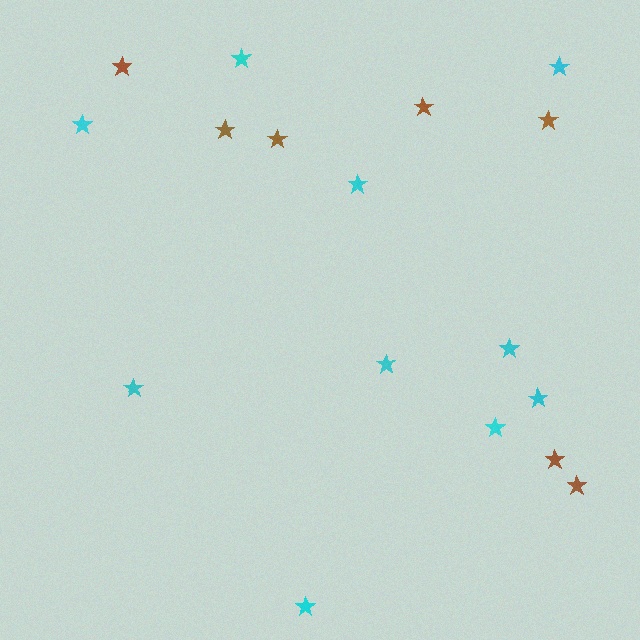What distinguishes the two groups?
There are 2 groups: one group of cyan stars (10) and one group of brown stars (7).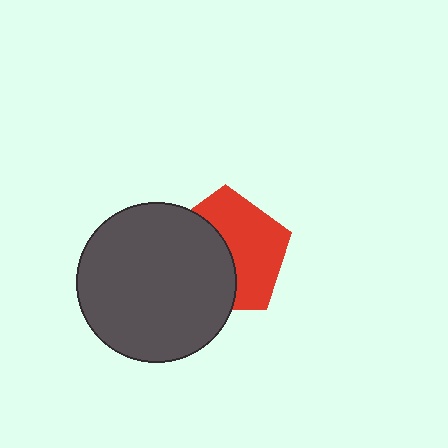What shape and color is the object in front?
The object in front is a dark gray circle.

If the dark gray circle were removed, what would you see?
You would see the complete red pentagon.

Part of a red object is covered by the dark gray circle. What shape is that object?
It is a pentagon.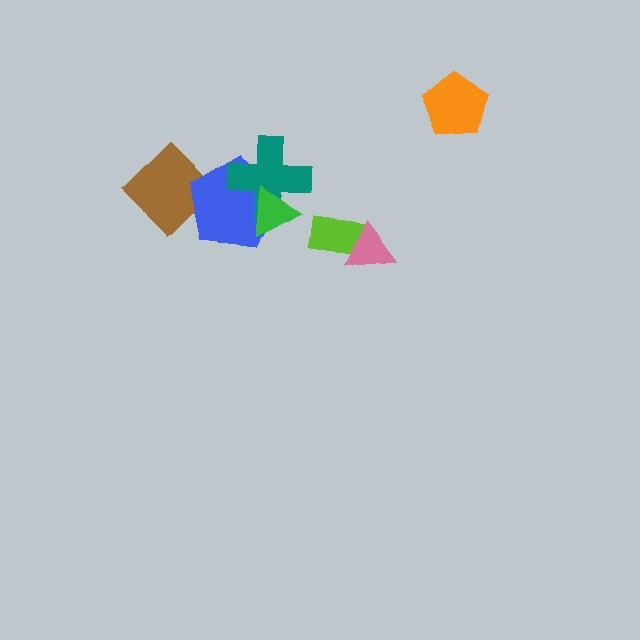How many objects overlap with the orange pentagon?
0 objects overlap with the orange pentagon.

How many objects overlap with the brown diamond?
1 object overlaps with the brown diamond.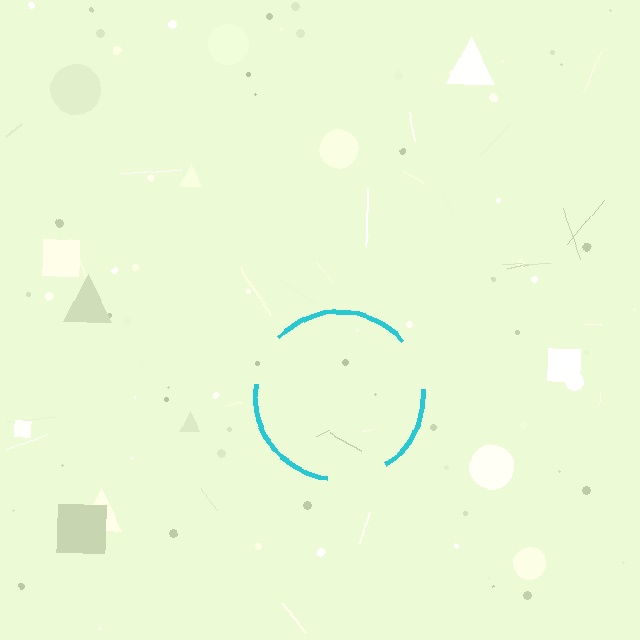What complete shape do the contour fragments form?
The contour fragments form a circle.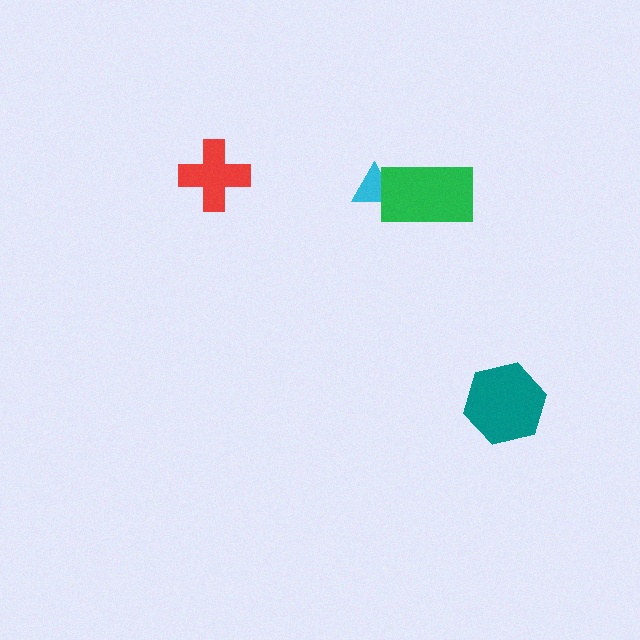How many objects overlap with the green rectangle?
1 object overlaps with the green rectangle.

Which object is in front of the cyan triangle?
The green rectangle is in front of the cyan triangle.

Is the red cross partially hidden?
No, no other shape covers it.